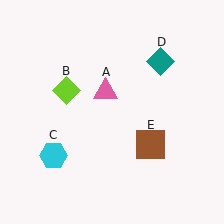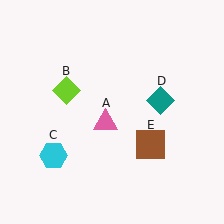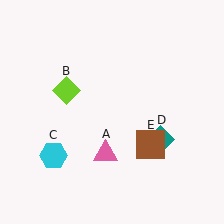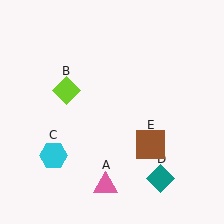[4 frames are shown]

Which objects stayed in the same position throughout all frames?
Lime diamond (object B) and cyan hexagon (object C) and brown square (object E) remained stationary.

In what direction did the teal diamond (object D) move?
The teal diamond (object D) moved down.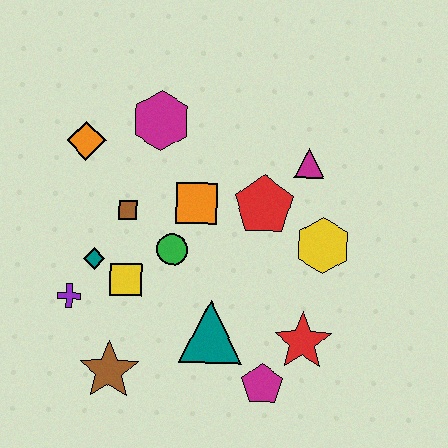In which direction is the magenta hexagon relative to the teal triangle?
The magenta hexagon is above the teal triangle.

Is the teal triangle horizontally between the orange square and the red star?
Yes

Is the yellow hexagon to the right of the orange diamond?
Yes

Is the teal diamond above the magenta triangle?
No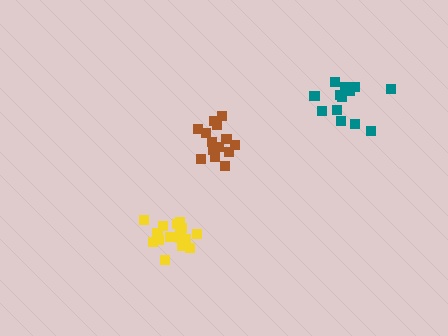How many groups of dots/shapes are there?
There are 3 groups.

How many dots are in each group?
Group 1: 15 dots, Group 2: 17 dots, Group 3: 13 dots (45 total).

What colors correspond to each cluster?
The clusters are colored: brown, yellow, teal.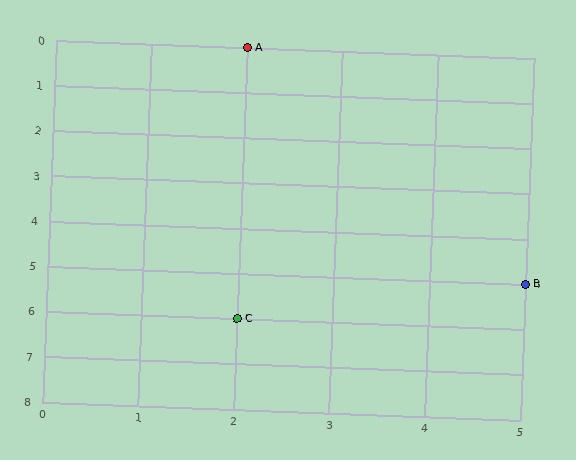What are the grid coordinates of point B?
Point B is at grid coordinates (5, 5).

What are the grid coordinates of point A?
Point A is at grid coordinates (2, 0).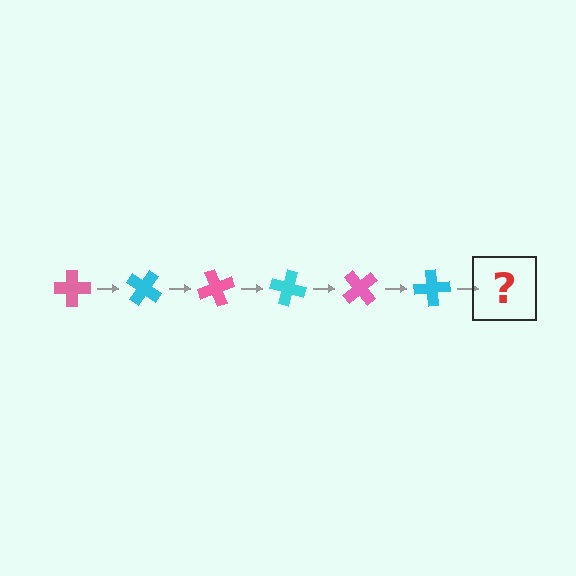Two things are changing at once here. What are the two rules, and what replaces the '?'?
The two rules are that it rotates 35 degrees each step and the color cycles through pink and cyan. The '?' should be a pink cross, rotated 210 degrees from the start.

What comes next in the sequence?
The next element should be a pink cross, rotated 210 degrees from the start.